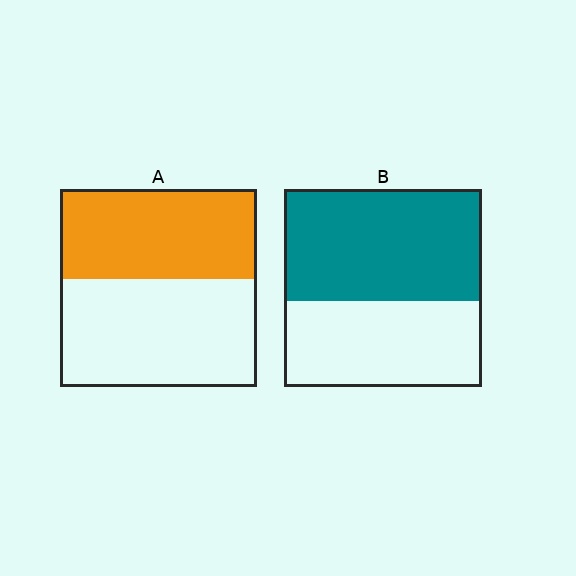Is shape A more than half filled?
No.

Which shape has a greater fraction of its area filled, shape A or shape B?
Shape B.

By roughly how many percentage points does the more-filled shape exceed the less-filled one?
By roughly 10 percentage points (B over A).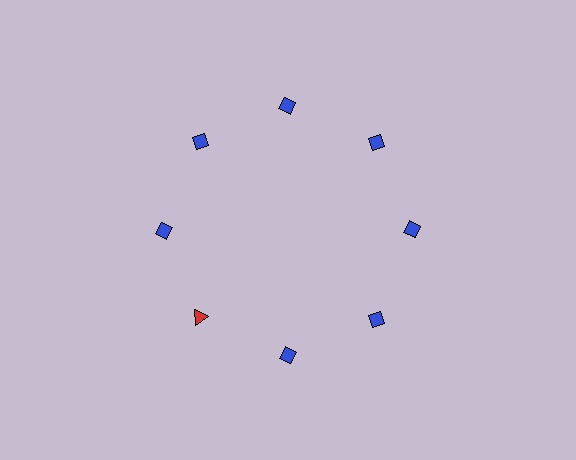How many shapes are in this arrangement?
There are 8 shapes arranged in a ring pattern.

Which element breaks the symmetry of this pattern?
The red triangle at roughly the 8 o'clock position breaks the symmetry. All other shapes are blue diamonds.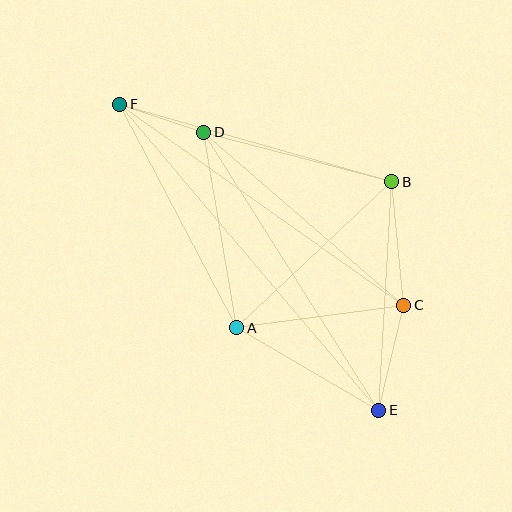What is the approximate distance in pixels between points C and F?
The distance between C and F is approximately 348 pixels.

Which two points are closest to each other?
Points D and F are closest to each other.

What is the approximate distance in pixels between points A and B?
The distance between A and B is approximately 213 pixels.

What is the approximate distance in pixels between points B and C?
The distance between B and C is approximately 124 pixels.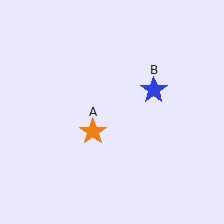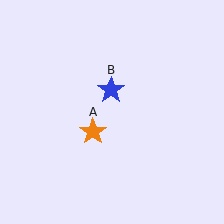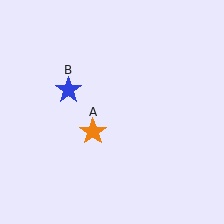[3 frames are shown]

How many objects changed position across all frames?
1 object changed position: blue star (object B).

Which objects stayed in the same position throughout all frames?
Orange star (object A) remained stationary.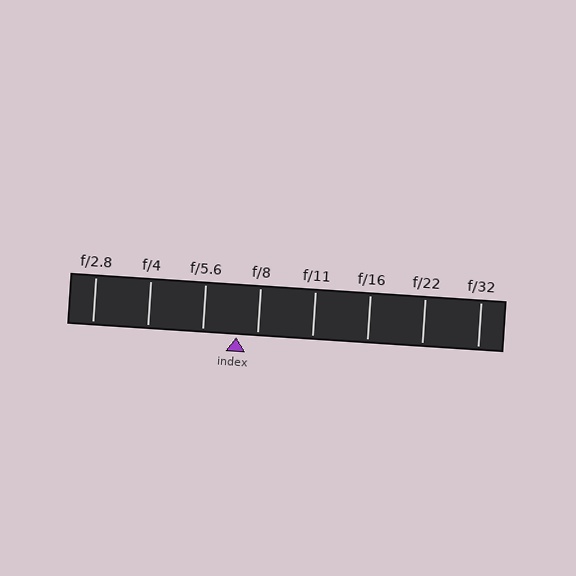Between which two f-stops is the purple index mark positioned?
The index mark is between f/5.6 and f/8.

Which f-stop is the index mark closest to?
The index mark is closest to f/8.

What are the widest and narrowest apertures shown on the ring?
The widest aperture shown is f/2.8 and the narrowest is f/32.